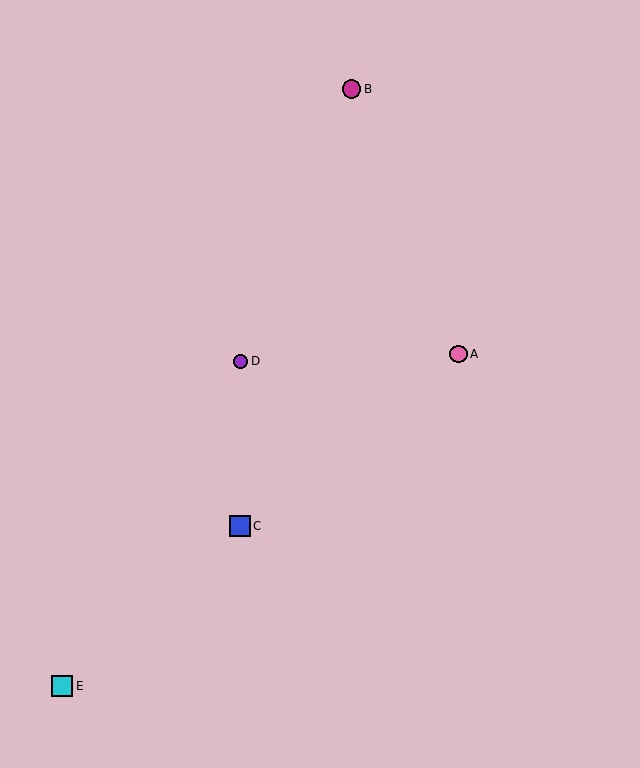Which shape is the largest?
The cyan square (labeled E) is the largest.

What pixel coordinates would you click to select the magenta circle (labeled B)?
Click at (351, 89) to select the magenta circle B.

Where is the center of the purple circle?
The center of the purple circle is at (241, 361).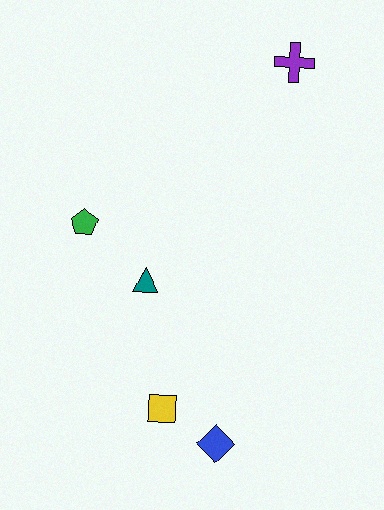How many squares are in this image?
There is 1 square.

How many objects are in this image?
There are 5 objects.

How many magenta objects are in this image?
There are no magenta objects.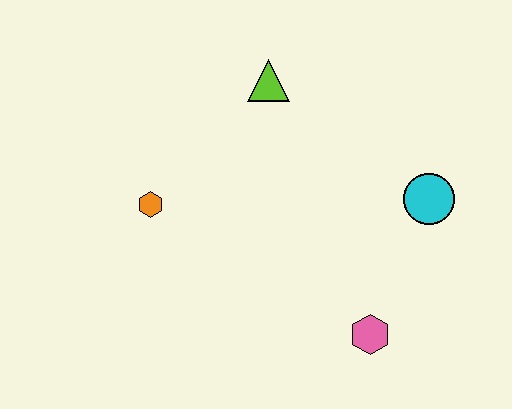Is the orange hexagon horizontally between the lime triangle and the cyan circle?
No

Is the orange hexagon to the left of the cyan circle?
Yes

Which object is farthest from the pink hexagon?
The lime triangle is farthest from the pink hexagon.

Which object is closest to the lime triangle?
The orange hexagon is closest to the lime triangle.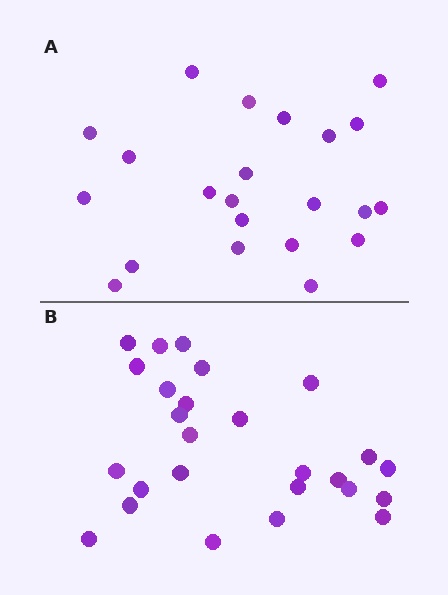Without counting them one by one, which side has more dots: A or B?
Region B (the bottom region) has more dots.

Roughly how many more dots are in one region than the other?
Region B has about 4 more dots than region A.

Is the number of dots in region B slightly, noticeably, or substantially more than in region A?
Region B has only slightly more — the two regions are fairly close. The ratio is roughly 1.2 to 1.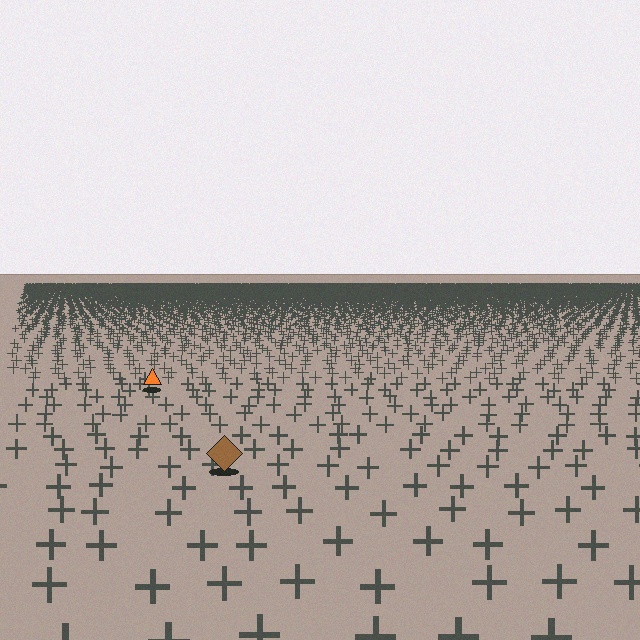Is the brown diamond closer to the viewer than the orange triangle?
Yes. The brown diamond is closer — you can tell from the texture gradient: the ground texture is coarser near it.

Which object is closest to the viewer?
The brown diamond is closest. The texture marks near it are larger and more spread out.